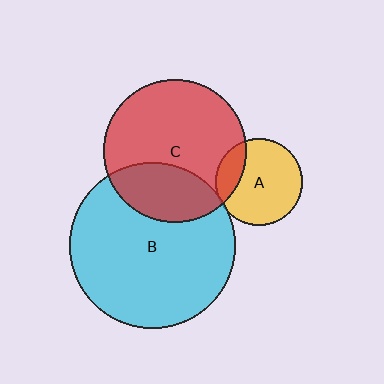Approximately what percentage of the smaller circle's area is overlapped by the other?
Approximately 20%.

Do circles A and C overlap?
Yes.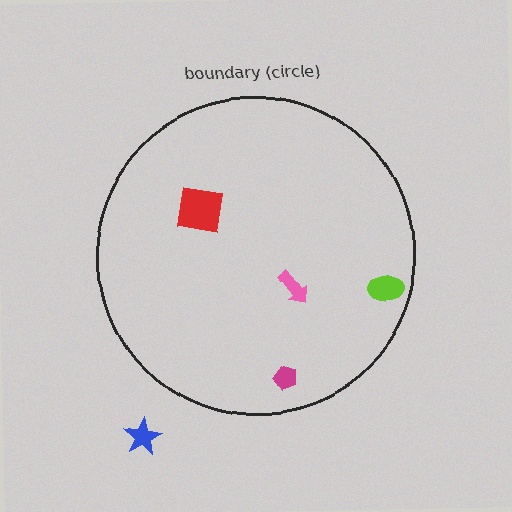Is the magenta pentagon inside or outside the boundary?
Inside.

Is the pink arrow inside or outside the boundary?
Inside.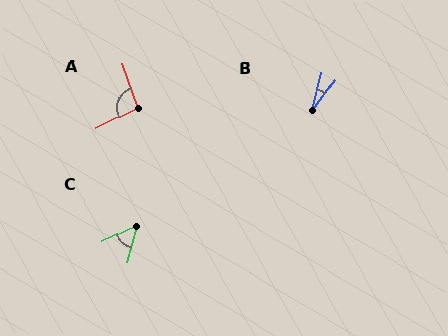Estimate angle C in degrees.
Approximately 51 degrees.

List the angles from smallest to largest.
B (23°), C (51°), A (98°).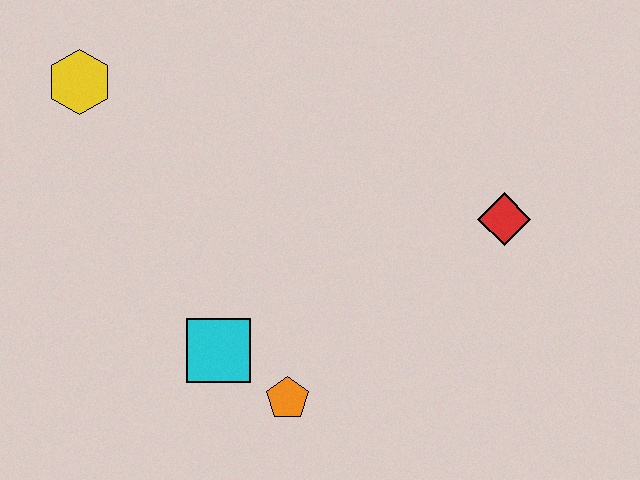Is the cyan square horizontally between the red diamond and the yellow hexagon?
Yes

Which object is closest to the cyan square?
The orange pentagon is closest to the cyan square.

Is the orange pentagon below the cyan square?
Yes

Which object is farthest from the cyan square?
The red diamond is farthest from the cyan square.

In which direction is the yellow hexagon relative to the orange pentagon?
The yellow hexagon is above the orange pentagon.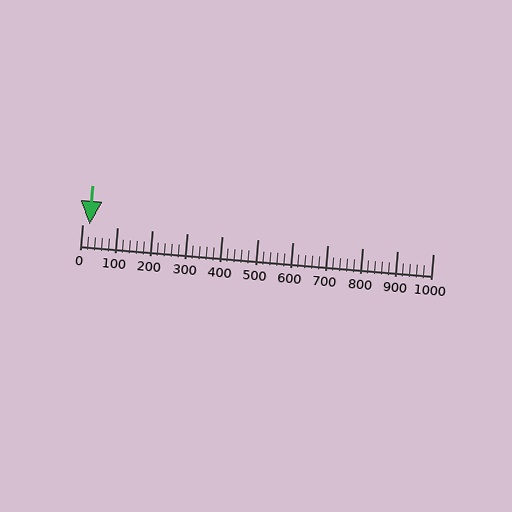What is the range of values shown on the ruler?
The ruler shows values from 0 to 1000.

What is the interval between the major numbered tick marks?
The major tick marks are spaced 100 units apart.